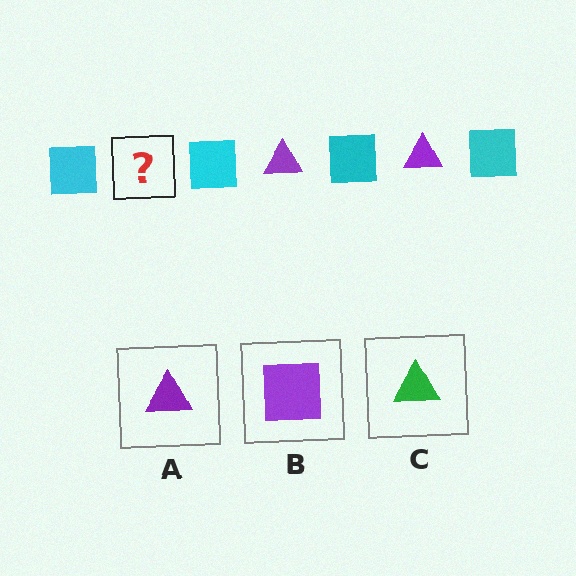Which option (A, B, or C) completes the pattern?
A.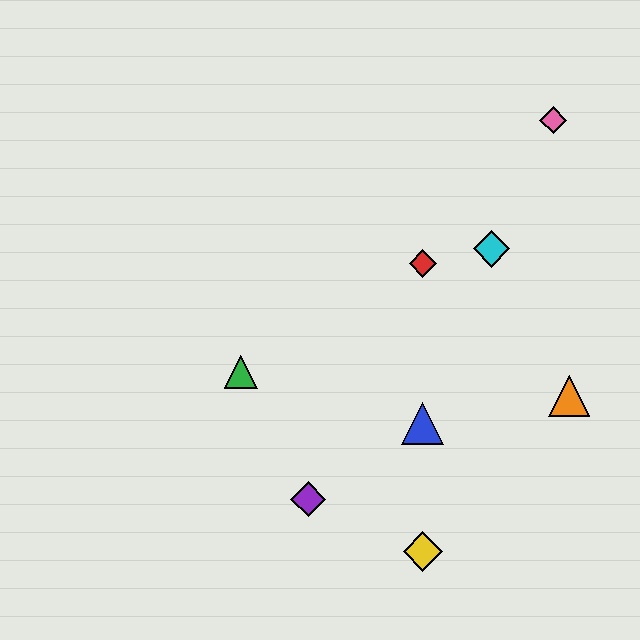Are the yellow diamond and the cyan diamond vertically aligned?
No, the yellow diamond is at x≈423 and the cyan diamond is at x≈492.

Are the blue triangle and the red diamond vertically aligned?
Yes, both are at x≈423.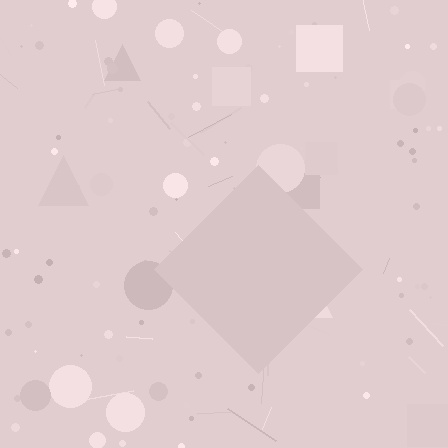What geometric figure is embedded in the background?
A diamond is embedded in the background.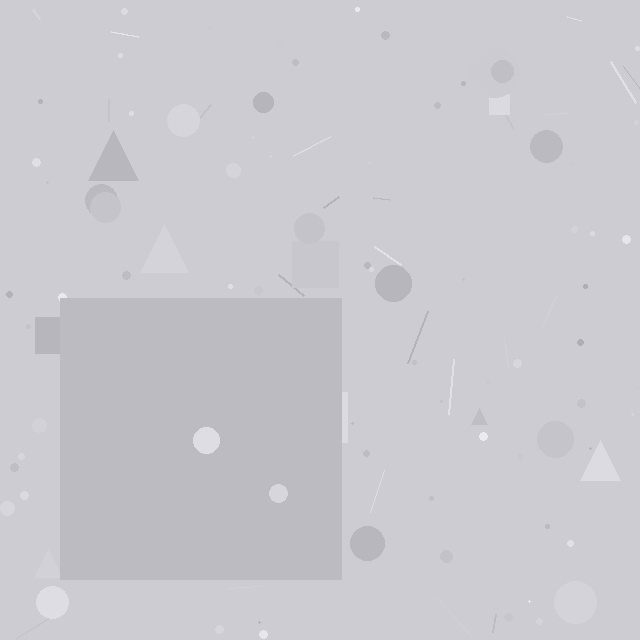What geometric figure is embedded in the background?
A square is embedded in the background.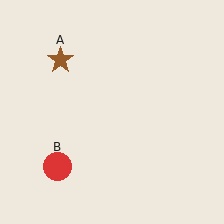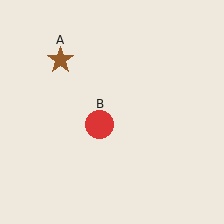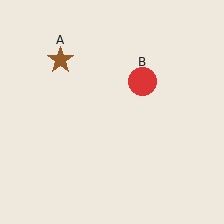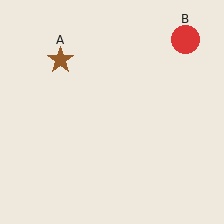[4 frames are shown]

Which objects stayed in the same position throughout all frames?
Brown star (object A) remained stationary.